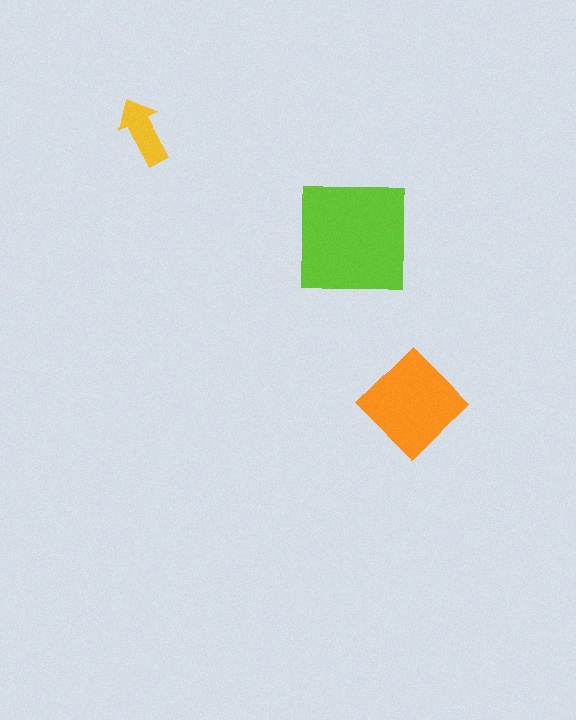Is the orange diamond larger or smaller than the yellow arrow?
Larger.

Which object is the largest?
The lime square.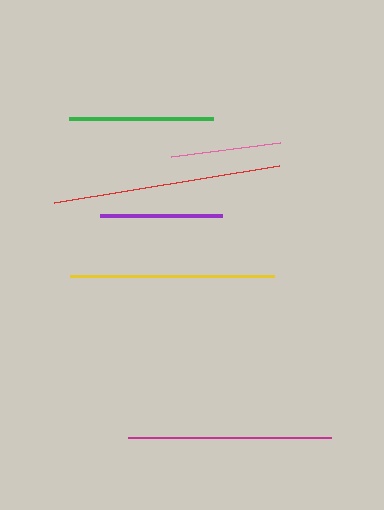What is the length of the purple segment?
The purple segment is approximately 122 pixels long.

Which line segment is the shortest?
The pink line is the shortest at approximately 110 pixels.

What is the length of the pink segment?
The pink segment is approximately 110 pixels long.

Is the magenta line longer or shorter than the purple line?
The magenta line is longer than the purple line.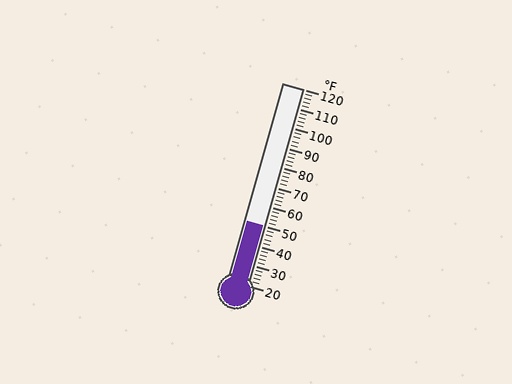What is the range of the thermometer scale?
The thermometer scale ranges from 20°F to 120°F.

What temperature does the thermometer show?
The thermometer shows approximately 50°F.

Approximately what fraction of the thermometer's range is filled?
The thermometer is filled to approximately 30% of its range.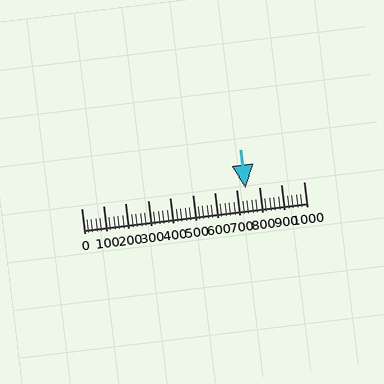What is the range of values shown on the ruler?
The ruler shows values from 0 to 1000.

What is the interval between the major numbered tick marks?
The major tick marks are spaced 100 units apart.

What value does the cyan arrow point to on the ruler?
The cyan arrow points to approximately 740.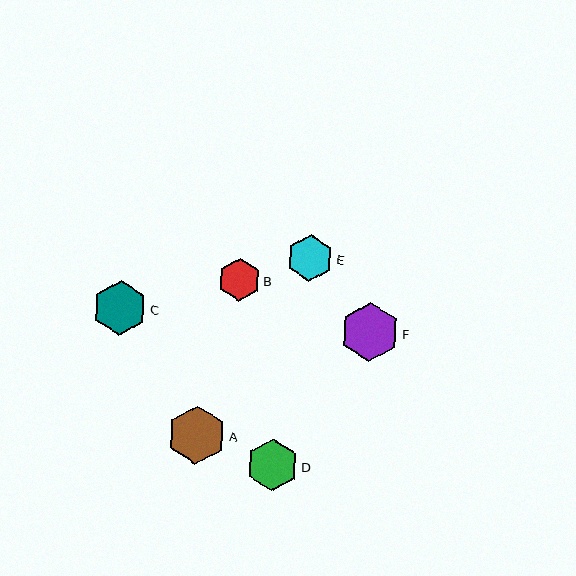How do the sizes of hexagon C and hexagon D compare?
Hexagon C and hexagon D are approximately the same size.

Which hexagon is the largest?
Hexagon F is the largest with a size of approximately 59 pixels.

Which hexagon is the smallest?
Hexagon B is the smallest with a size of approximately 42 pixels.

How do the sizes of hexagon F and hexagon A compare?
Hexagon F and hexagon A are approximately the same size.